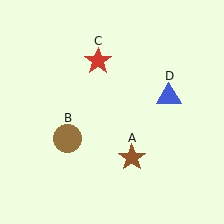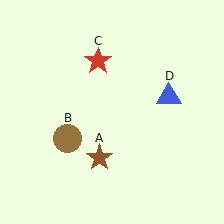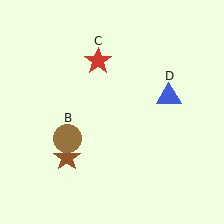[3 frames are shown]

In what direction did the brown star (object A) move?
The brown star (object A) moved left.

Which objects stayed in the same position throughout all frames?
Brown circle (object B) and red star (object C) and blue triangle (object D) remained stationary.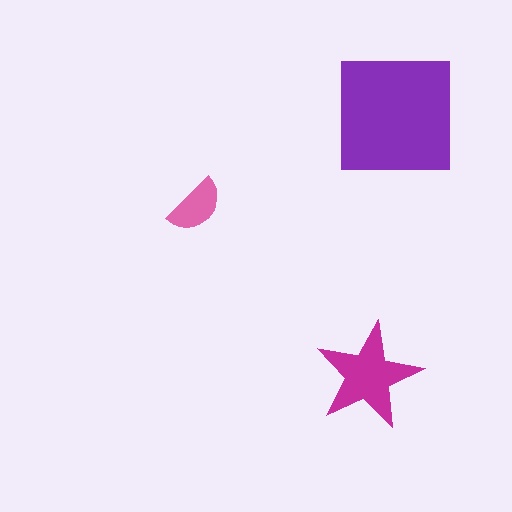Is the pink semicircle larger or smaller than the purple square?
Smaller.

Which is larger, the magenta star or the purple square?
The purple square.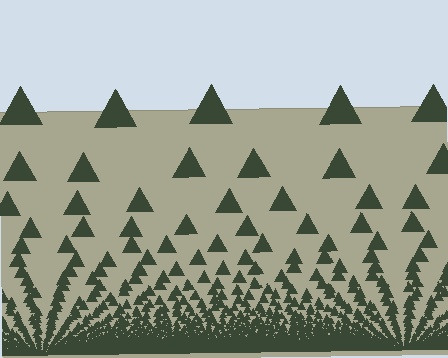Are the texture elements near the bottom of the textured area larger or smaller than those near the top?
Smaller. The gradient is inverted — elements near the bottom are smaller and denser.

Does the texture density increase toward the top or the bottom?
Density increases toward the bottom.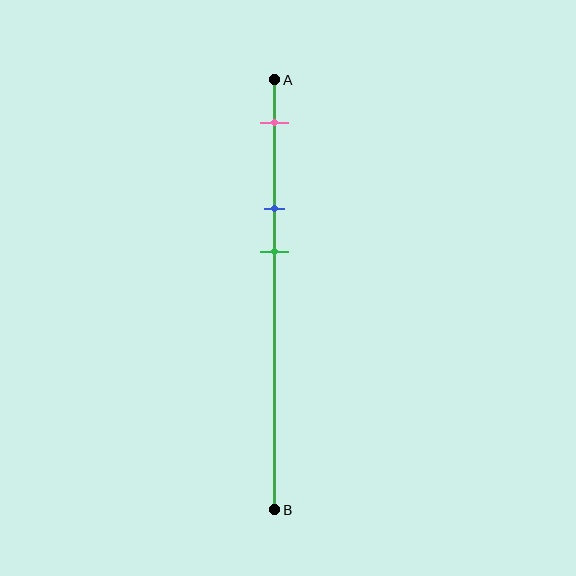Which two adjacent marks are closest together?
The blue and green marks are the closest adjacent pair.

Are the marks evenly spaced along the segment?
Yes, the marks are approximately evenly spaced.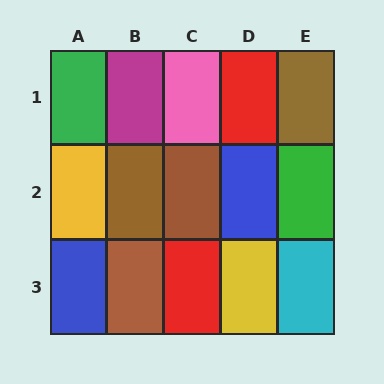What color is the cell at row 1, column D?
Red.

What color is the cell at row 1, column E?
Brown.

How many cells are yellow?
2 cells are yellow.